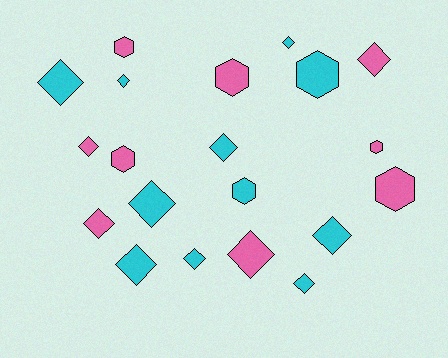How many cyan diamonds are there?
There are 9 cyan diamonds.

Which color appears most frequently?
Cyan, with 11 objects.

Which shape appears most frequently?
Diamond, with 13 objects.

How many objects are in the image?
There are 20 objects.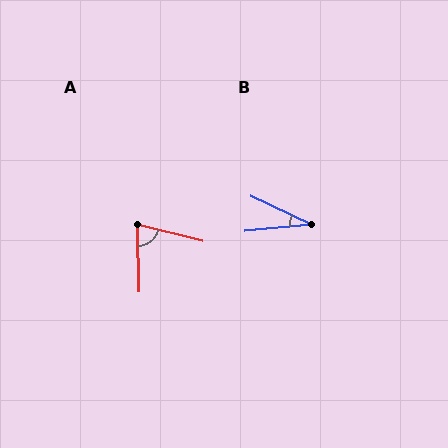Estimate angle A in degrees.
Approximately 75 degrees.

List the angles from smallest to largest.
B (31°), A (75°).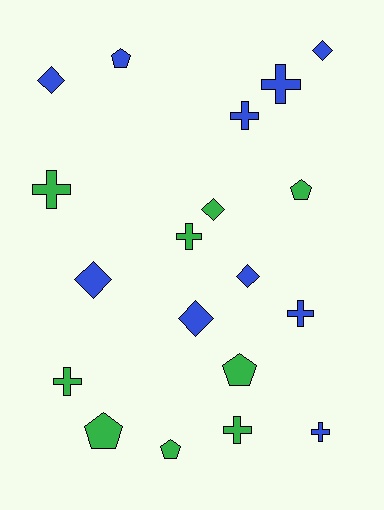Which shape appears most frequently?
Cross, with 8 objects.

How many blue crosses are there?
There are 4 blue crosses.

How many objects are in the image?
There are 19 objects.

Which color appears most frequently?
Blue, with 10 objects.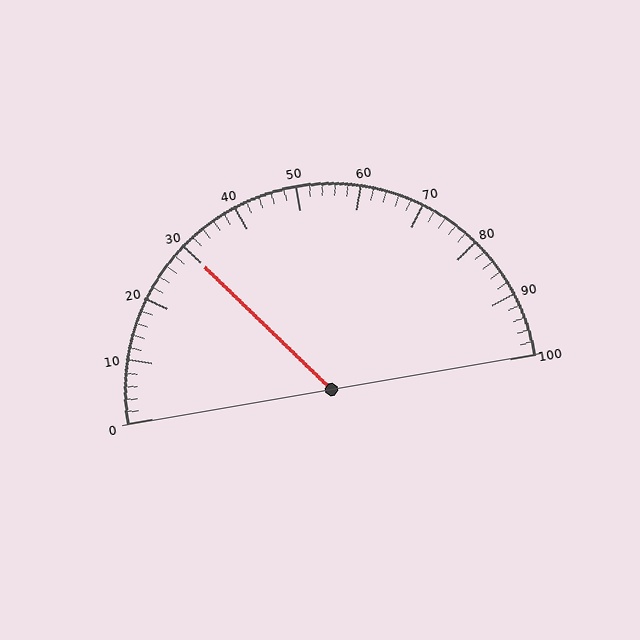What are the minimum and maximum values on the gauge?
The gauge ranges from 0 to 100.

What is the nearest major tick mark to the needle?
The nearest major tick mark is 30.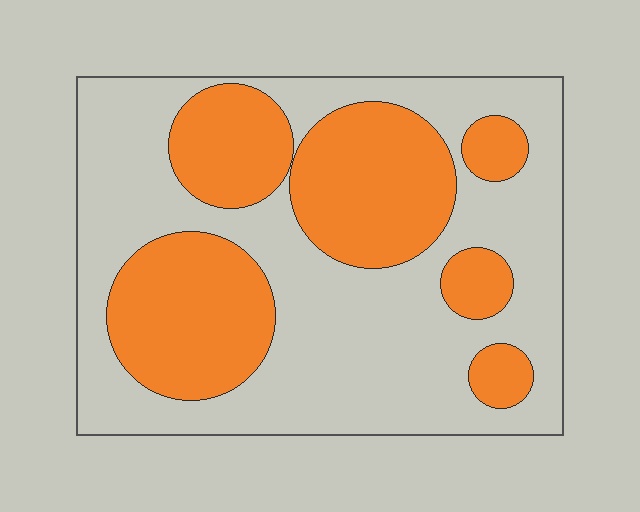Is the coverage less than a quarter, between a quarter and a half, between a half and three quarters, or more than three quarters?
Between a quarter and a half.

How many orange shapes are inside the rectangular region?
6.